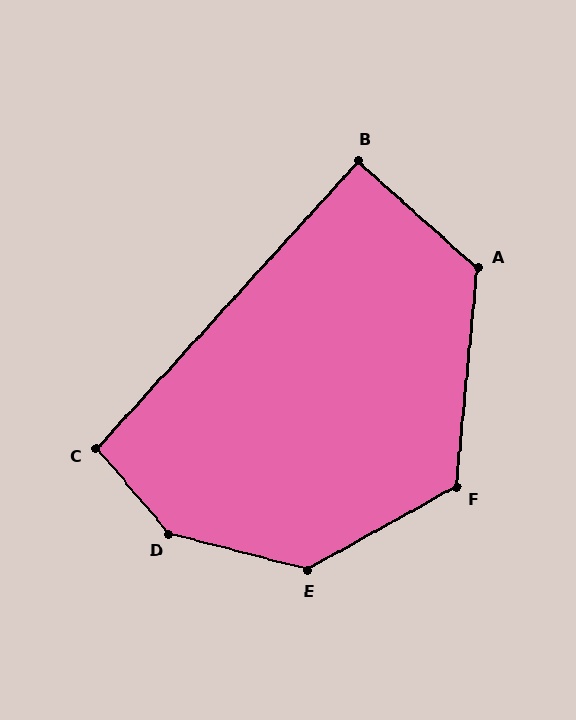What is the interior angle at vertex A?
Approximately 126 degrees (obtuse).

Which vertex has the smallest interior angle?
B, at approximately 91 degrees.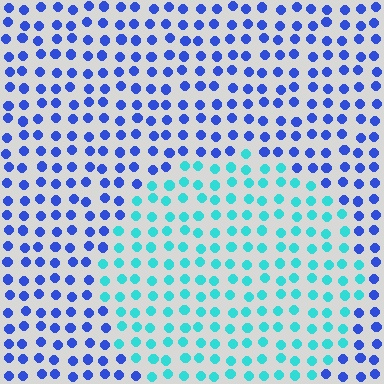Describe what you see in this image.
The image is filled with small blue elements in a uniform arrangement. A circle-shaped region is visible where the elements are tinted to a slightly different hue, forming a subtle color boundary.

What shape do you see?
I see a circle.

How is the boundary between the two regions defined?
The boundary is defined purely by a slight shift in hue (about 51 degrees). Spacing, size, and orientation are identical on both sides.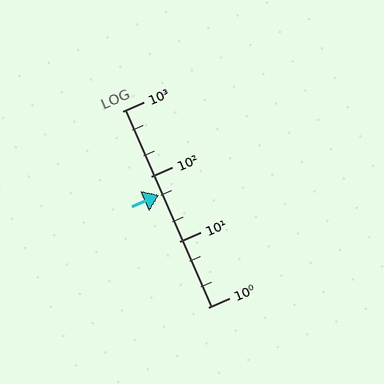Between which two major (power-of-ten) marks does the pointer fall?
The pointer is between 10 and 100.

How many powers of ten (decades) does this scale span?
The scale spans 3 decades, from 1 to 1000.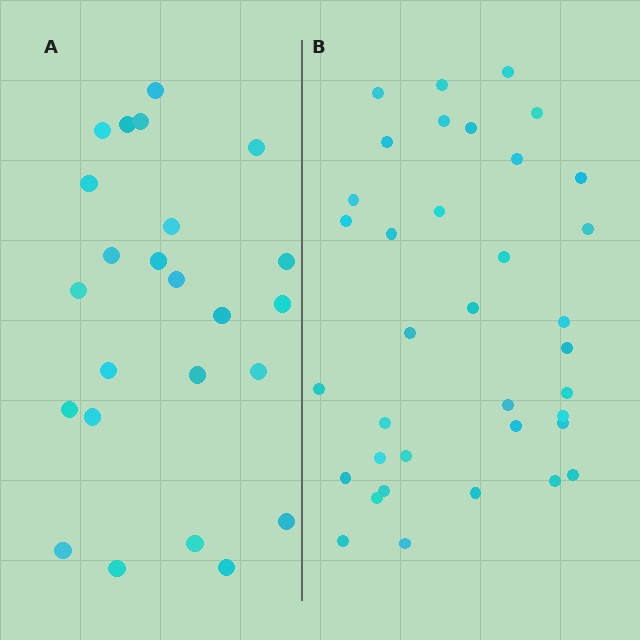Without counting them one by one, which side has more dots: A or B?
Region B (the right region) has more dots.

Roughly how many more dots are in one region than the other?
Region B has roughly 12 or so more dots than region A.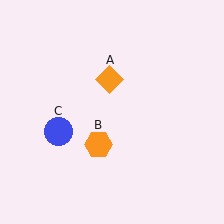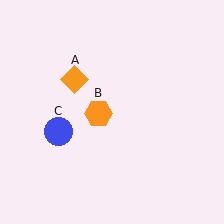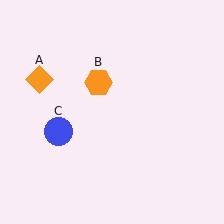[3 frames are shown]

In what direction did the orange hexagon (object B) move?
The orange hexagon (object B) moved up.